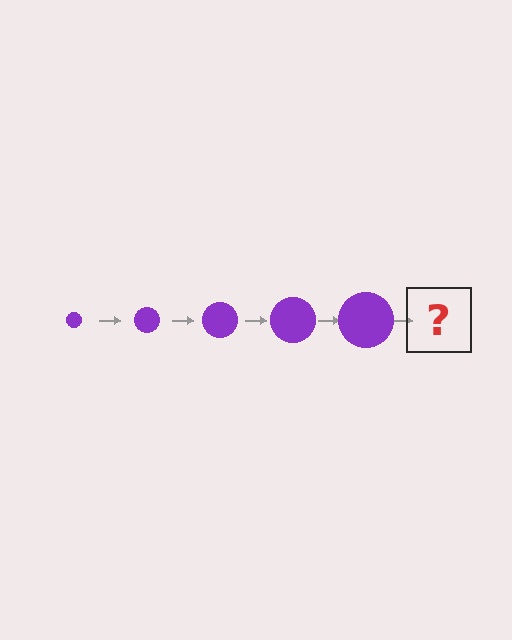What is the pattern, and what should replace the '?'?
The pattern is that the circle gets progressively larger each step. The '?' should be a purple circle, larger than the previous one.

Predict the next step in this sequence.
The next step is a purple circle, larger than the previous one.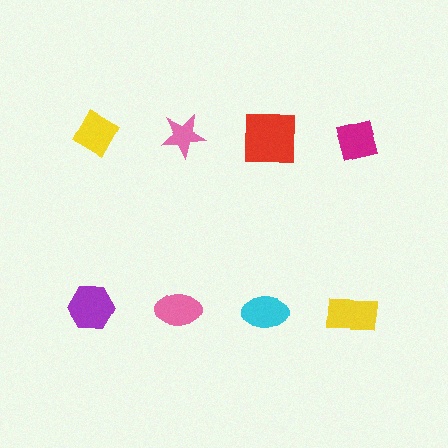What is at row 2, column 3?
A cyan ellipse.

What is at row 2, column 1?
A purple hexagon.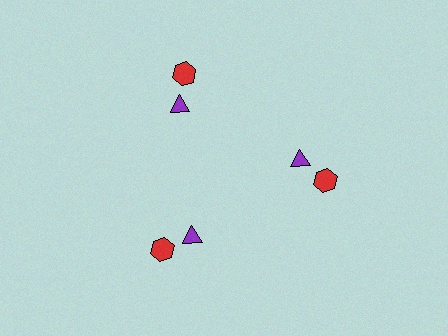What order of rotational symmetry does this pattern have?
This pattern has 3-fold rotational symmetry.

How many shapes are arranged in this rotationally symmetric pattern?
There are 6 shapes, arranged in 3 groups of 2.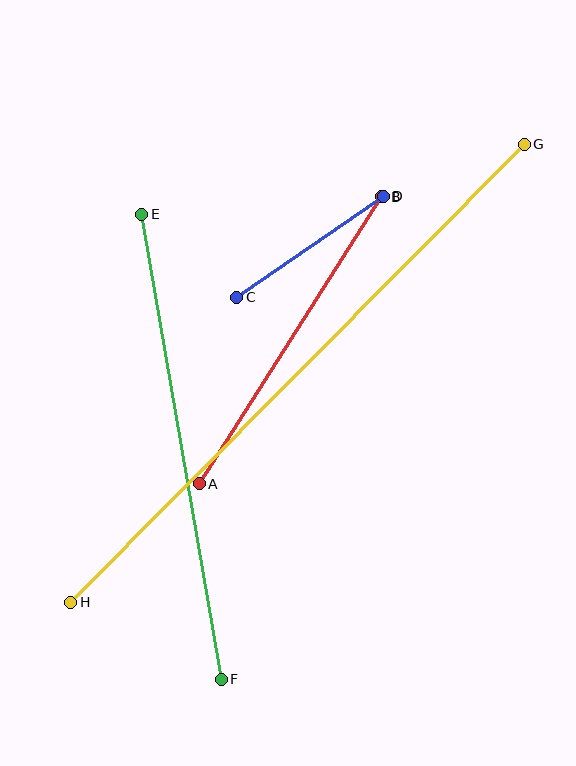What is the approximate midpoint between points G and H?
The midpoint is at approximately (298, 373) pixels.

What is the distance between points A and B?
The distance is approximately 340 pixels.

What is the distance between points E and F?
The distance is approximately 472 pixels.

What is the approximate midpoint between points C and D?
The midpoint is at approximately (310, 247) pixels.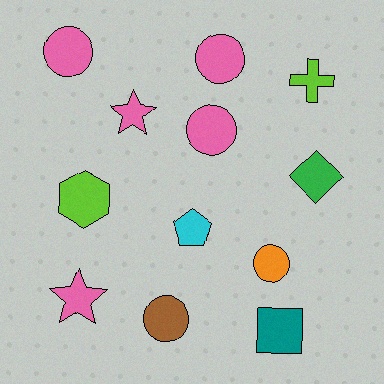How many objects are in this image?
There are 12 objects.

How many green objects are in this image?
There is 1 green object.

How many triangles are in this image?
There are no triangles.